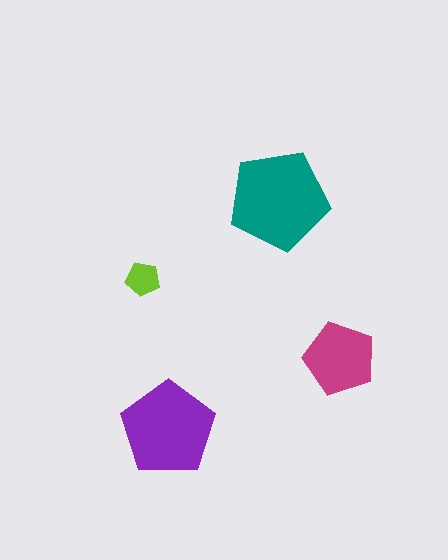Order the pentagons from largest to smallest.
the teal one, the purple one, the magenta one, the lime one.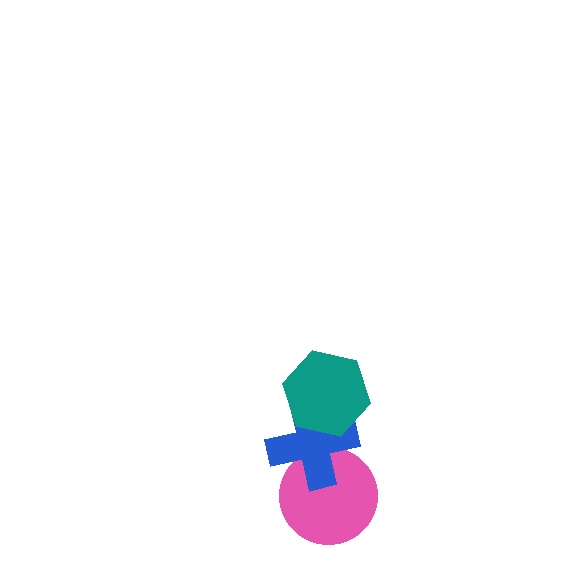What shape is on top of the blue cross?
The teal hexagon is on top of the blue cross.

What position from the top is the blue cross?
The blue cross is 2nd from the top.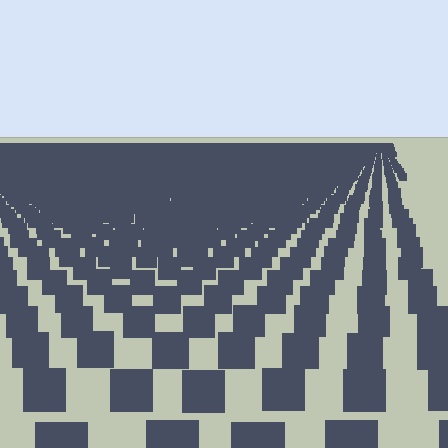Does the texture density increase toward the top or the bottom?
Density increases toward the top.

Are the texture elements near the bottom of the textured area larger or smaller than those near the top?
Larger. Near the bottom, elements are closer to the viewer and appear at a bigger on-screen size.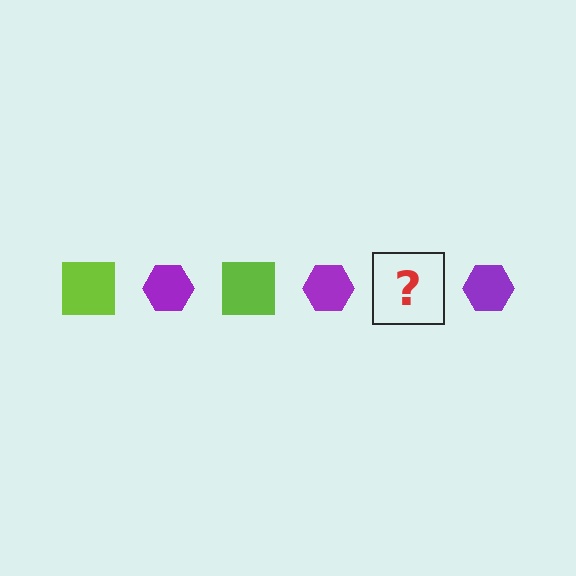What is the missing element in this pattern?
The missing element is a lime square.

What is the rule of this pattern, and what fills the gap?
The rule is that the pattern alternates between lime square and purple hexagon. The gap should be filled with a lime square.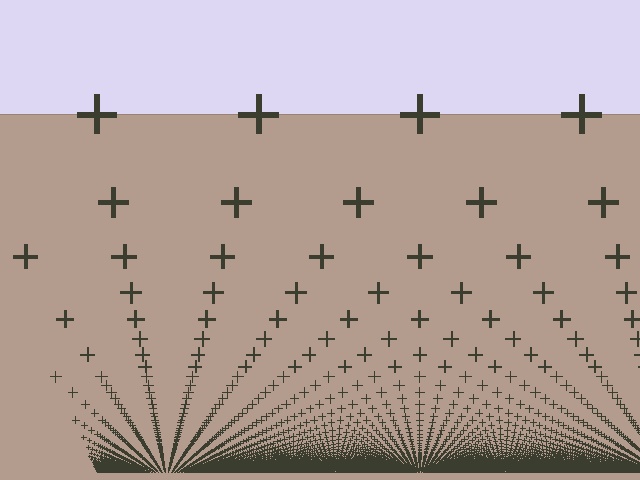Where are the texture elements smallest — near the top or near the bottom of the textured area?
Near the bottom.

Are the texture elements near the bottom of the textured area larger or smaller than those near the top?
Smaller. The gradient is inverted — elements near the bottom are smaller and denser.